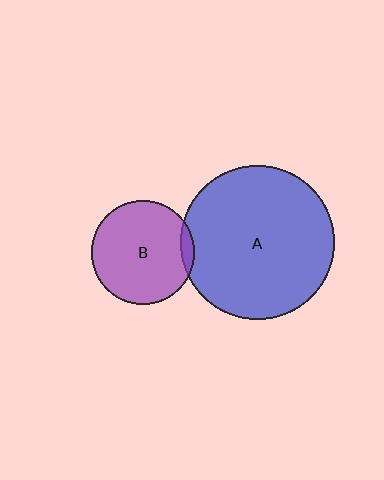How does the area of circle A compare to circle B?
Approximately 2.2 times.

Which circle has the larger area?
Circle A (blue).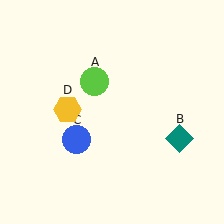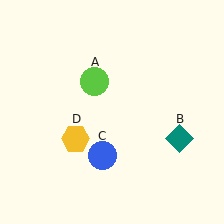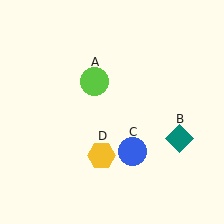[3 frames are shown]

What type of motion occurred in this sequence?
The blue circle (object C), yellow hexagon (object D) rotated counterclockwise around the center of the scene.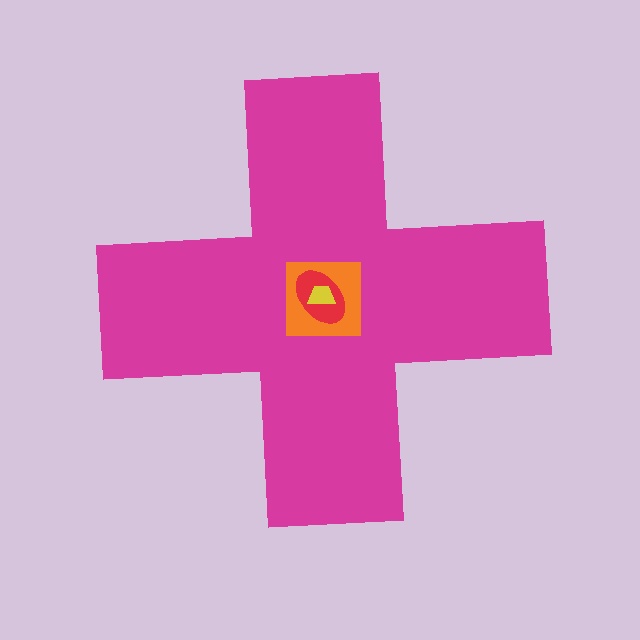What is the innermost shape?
The yellow trapezoid.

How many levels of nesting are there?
4.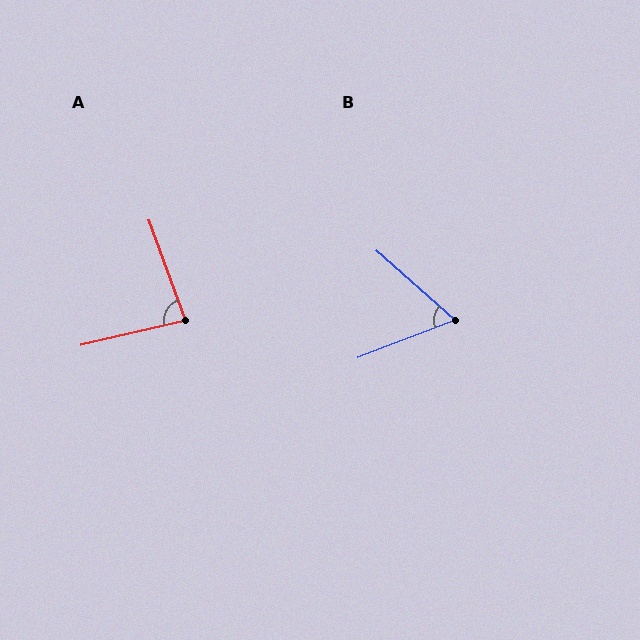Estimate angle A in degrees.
Approximately 83 degrees.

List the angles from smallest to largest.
B (62°), A (83°).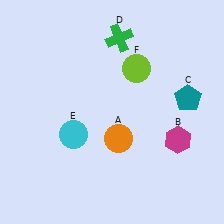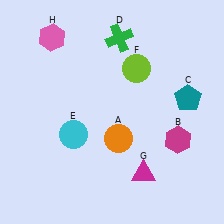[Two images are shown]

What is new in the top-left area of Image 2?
A pink hexagon (H) was added in the top-left area of Image 2.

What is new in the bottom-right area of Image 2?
A magenta triangle (G) was added in the bottom-right area of Image 2.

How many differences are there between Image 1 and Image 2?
There are 2 differences between the two images.